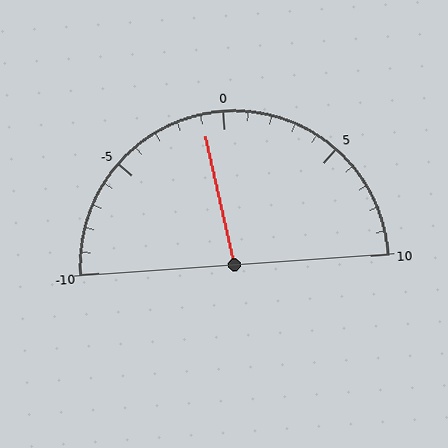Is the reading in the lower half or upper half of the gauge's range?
The reading is in the lower half of the range (-10 to 10).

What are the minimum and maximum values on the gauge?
The gauge ranges from -10 to 10.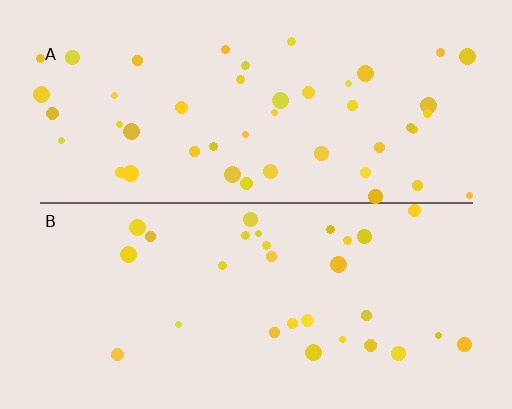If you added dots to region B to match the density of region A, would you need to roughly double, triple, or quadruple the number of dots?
Approximately double.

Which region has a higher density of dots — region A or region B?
A (the top).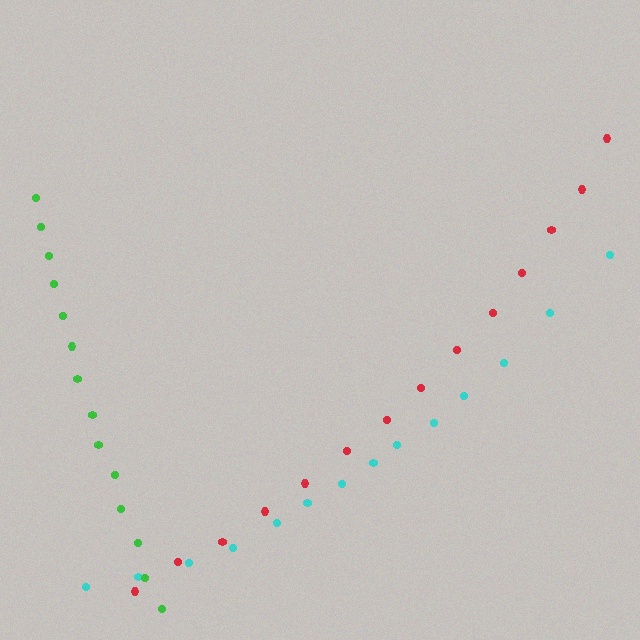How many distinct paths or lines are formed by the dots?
There are 3 distinct paths.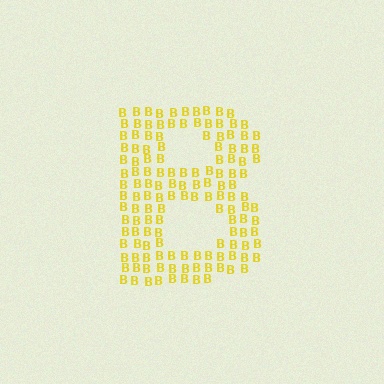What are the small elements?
The small elements are letter B's.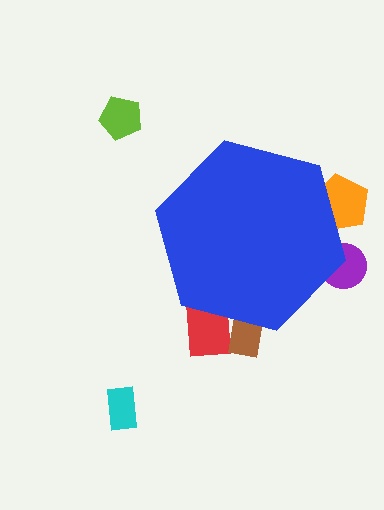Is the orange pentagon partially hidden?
Yes, the orange pentagon is partially hidden behind the blue hexagon.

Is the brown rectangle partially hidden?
Yes, the brown rectangle is partially hidden behind the blue hexagon.